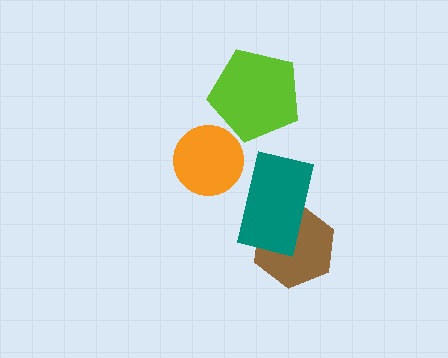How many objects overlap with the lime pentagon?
0 objects overlap with the lime pentagon.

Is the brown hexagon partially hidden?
Yes, it is partially covered by another shape.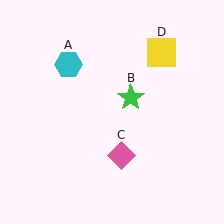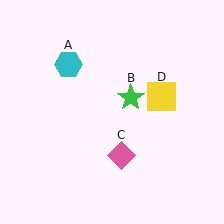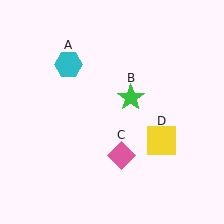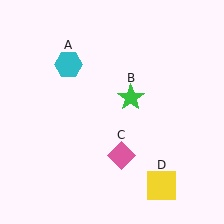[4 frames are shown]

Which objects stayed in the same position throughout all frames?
Cyan hexagon (object A) and green star (object B) and pink diamond (object C) remained stationary.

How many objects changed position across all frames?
1 object changed position: yellow square (object D).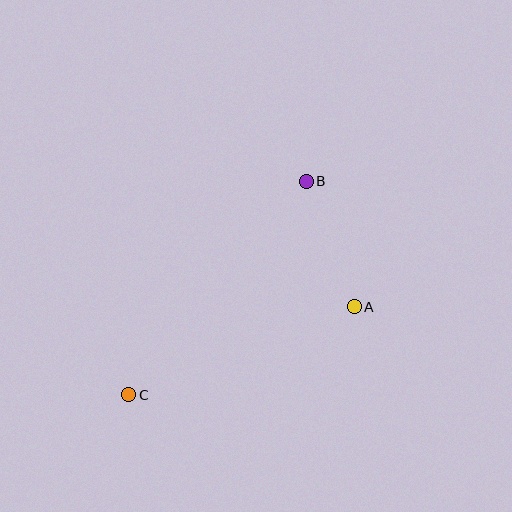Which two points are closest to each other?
Points A and B are closest to each other.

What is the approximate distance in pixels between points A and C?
The distance between A and C is approximately 242 pixels.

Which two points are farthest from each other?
Points B and C are farthest from each other.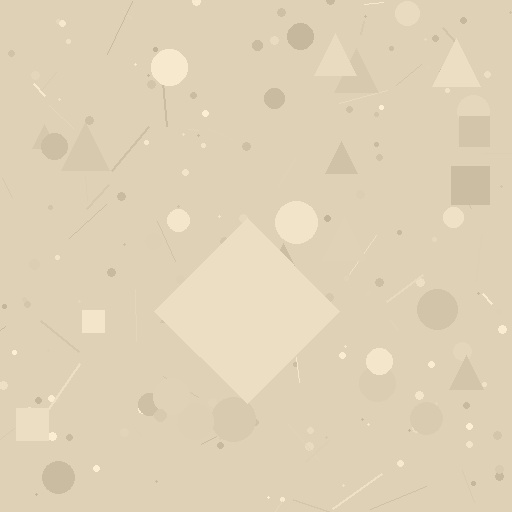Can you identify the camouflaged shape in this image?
The camouflaged shape is a diamond.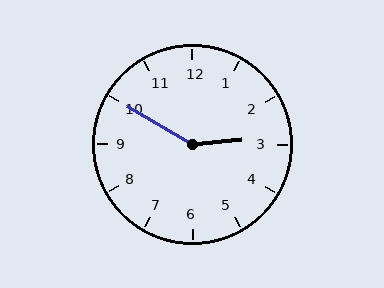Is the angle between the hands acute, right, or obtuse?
It is obtuse.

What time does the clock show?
2:50.